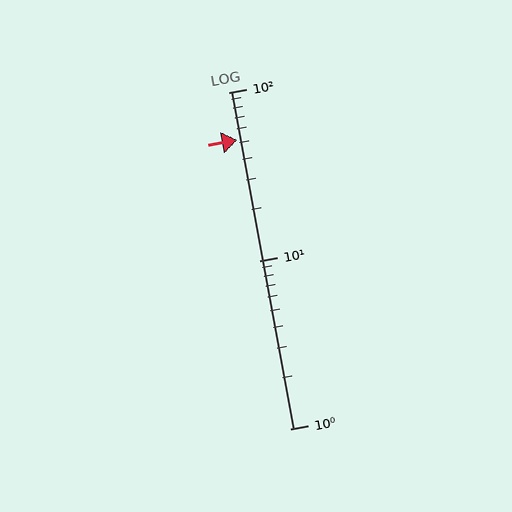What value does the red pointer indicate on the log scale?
The pointer indicates approximately 52.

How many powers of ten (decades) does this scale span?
The scale spans 2 decades, from 1 to 100.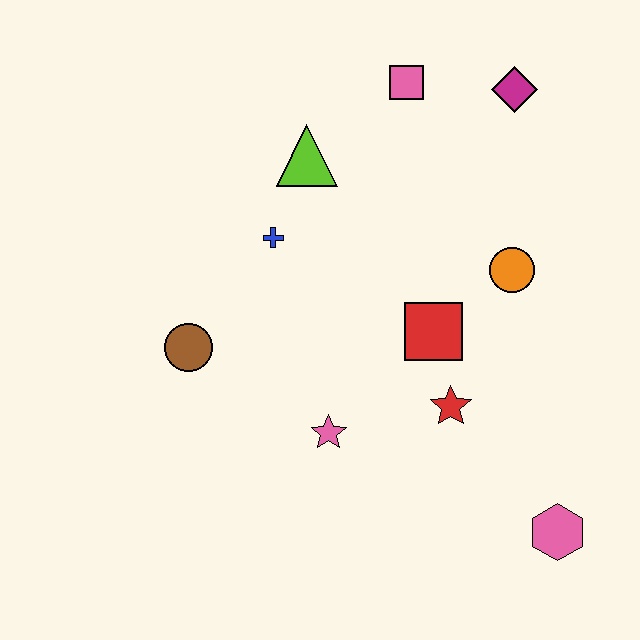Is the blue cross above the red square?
Yes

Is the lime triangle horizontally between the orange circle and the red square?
No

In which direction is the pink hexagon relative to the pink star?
The pink hexagon is to the right of the pink star.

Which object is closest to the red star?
The red square is closest to the red star.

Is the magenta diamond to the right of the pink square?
Yes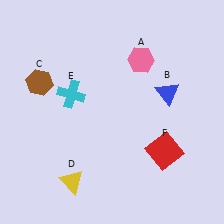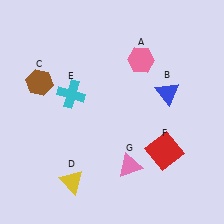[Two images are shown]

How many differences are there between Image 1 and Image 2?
There is 1 difference between the two images.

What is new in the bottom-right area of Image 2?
A pink triangle (G) was added in the bottom-right area of Image 2.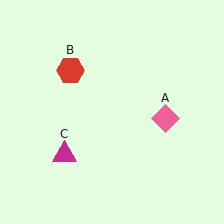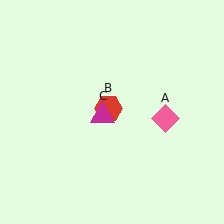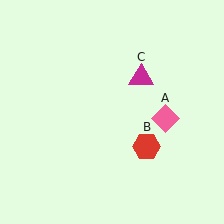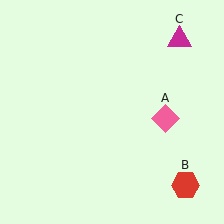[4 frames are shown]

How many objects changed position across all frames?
2 objects changed position: red hexagon (object B), magenta triangle (object C).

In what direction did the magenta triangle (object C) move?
The magenta triangle (object C) moved up and to the right.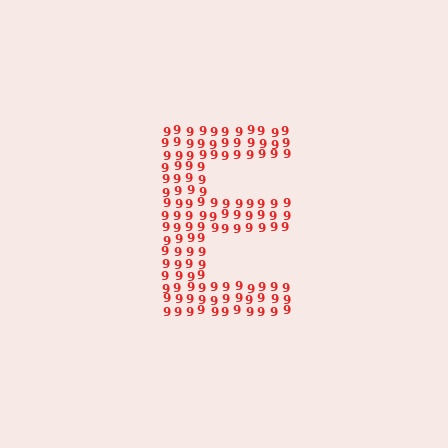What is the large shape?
The large shape is the letter E.